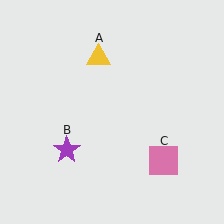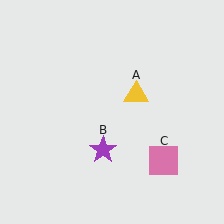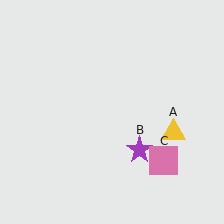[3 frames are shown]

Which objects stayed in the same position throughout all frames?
Pink square (object C) remained stationary.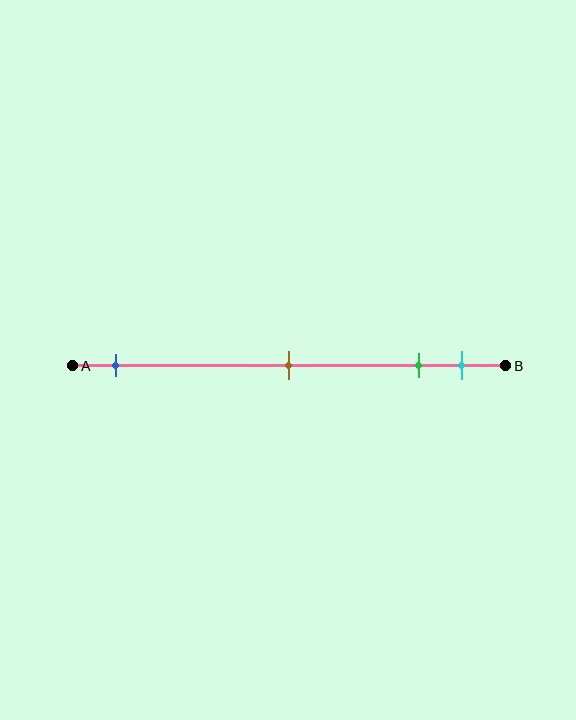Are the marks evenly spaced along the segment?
No, the marks are not evenly spaced.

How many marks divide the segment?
There are 4 marks dividing the segment.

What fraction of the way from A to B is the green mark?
The green mark is approximately 80% (0.8) of the way from A to B.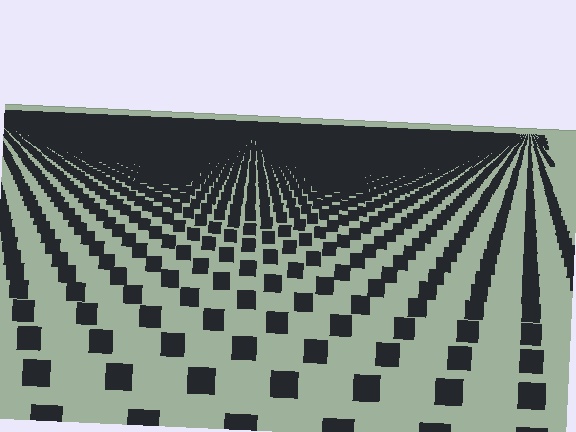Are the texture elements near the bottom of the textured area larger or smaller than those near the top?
Larger. Near the bottom, elements are closer to the viewer and appear at a bigger on-screen size.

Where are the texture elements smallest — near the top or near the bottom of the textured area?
Near the top.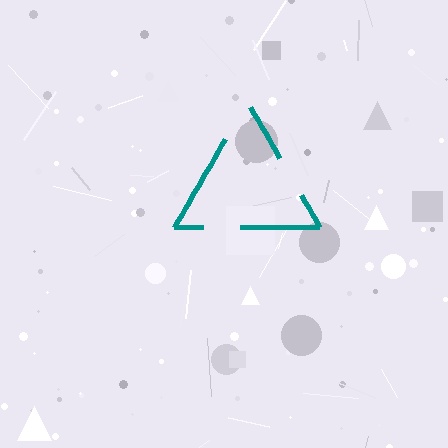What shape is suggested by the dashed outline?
The dashed outline suggests a triangle.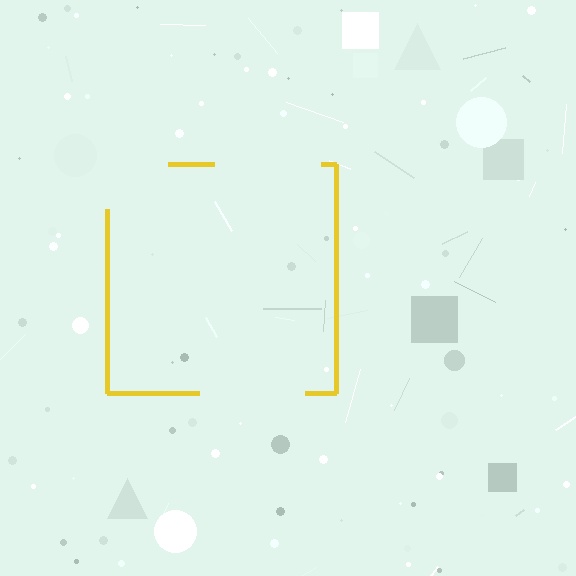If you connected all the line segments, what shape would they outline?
They would outline a square.